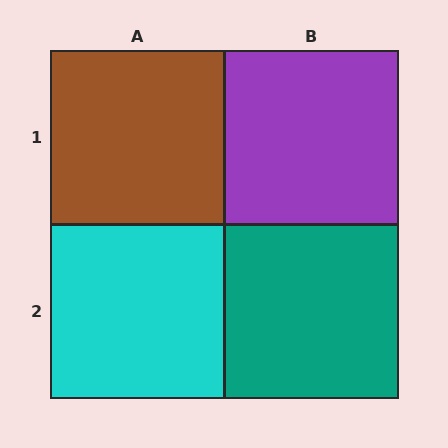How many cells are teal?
1 cell is teal.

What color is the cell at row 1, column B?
Purple.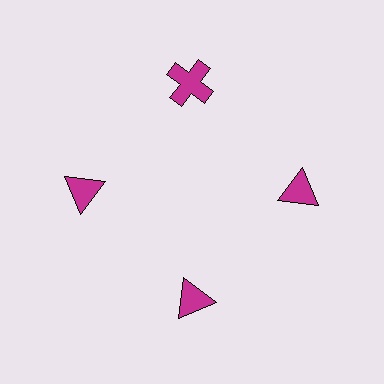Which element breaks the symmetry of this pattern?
The magenta cross at roughly the 12 o'clock position breaks the symmetry. All other shapes are magenta triangles.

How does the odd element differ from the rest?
It has a different shape: cross instead of triangle.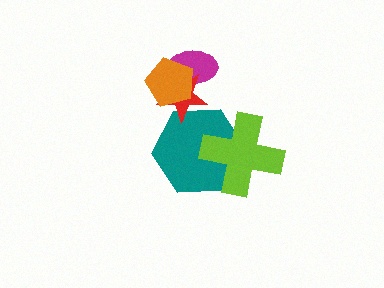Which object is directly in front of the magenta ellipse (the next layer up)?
The red star is directly in front of the magenta ellipse.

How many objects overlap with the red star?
3 objects overlap with the red star.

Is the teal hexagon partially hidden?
Yes, it is partially covered by another shape.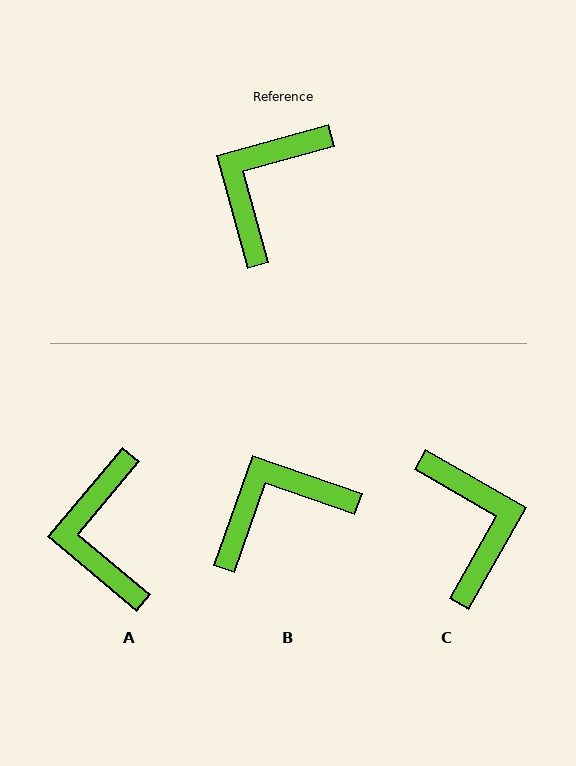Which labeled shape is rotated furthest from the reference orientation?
C, about 135 degrees away.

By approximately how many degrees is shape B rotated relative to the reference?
Approximately 35 degrees clockwise.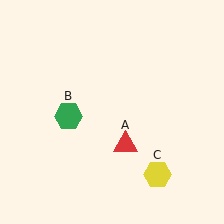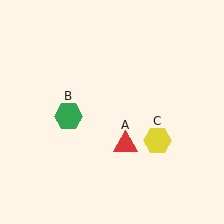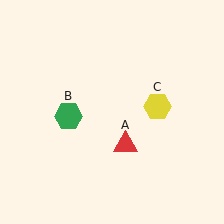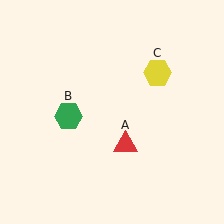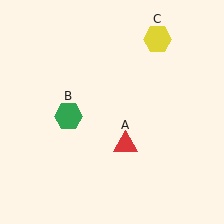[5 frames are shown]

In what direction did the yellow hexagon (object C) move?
The yellow hexagon (object C) moved up.